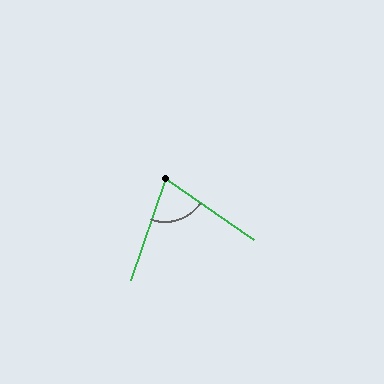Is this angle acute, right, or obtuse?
It is acute.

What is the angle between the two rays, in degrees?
Approximately 75 degrees.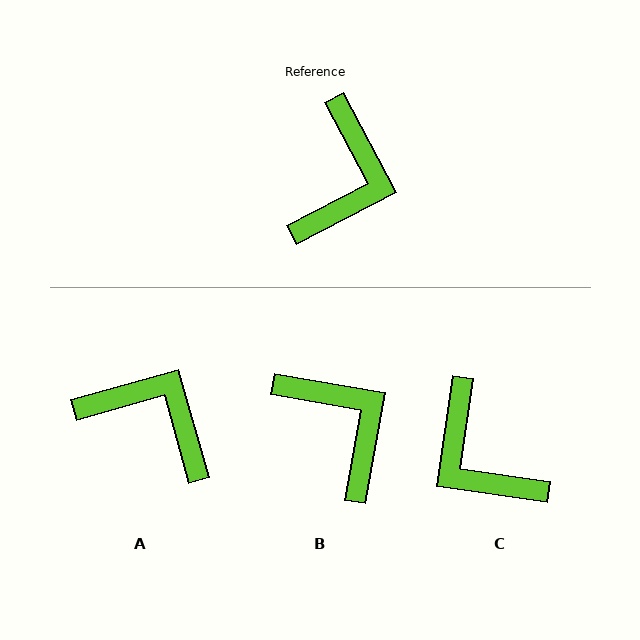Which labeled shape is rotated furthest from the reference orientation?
C, about 126 degrees away.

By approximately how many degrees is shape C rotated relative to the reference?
Approximately 126 degrees clockwise.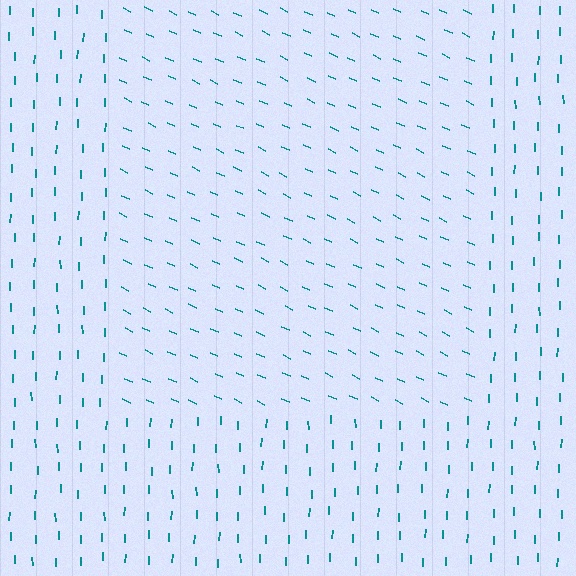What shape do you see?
I see a rectangle.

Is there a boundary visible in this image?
Yes, there is a texture boundary formed by a change in line orientation.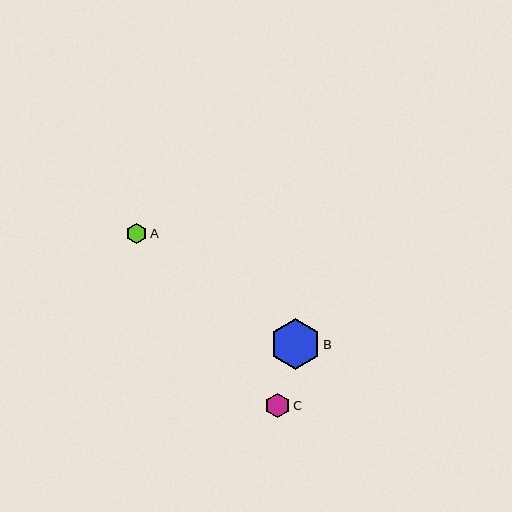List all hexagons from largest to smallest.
From largest to smallest: B, C, A.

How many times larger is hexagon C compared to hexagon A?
Hexagon C is approximately 1.2 times the size of hexagon A.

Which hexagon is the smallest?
Hexagon A is the smallest with a size of approximately 20 pixels.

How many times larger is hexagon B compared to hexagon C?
Hexagon B is approximately 2.1 times the size of hexagon C.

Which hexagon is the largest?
Hexagon B is the largest with a size of approximately 51 pixels.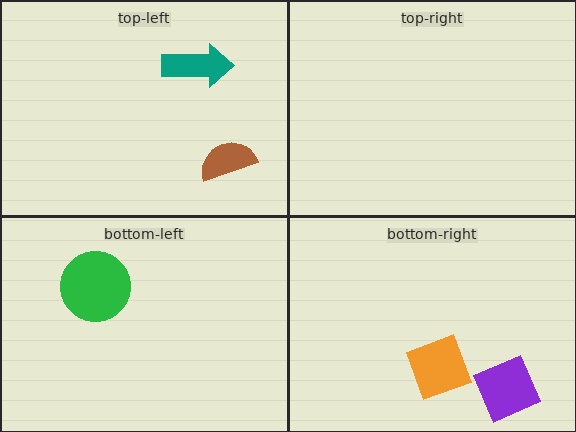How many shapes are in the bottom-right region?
2.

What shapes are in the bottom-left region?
The green circle.